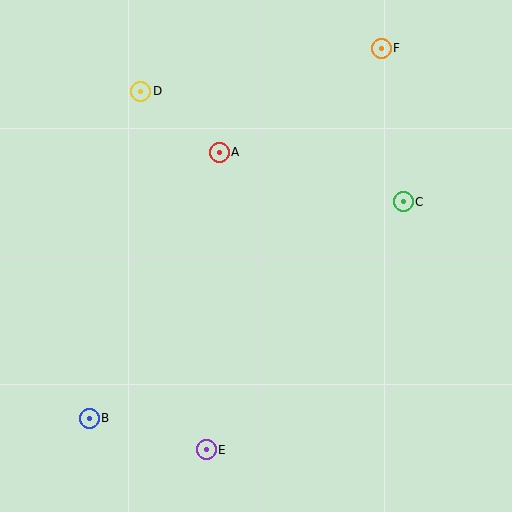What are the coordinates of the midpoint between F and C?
The midpoint between F and C is at (392, 125).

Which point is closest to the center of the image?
Point A at (219, 152) is closest to the center.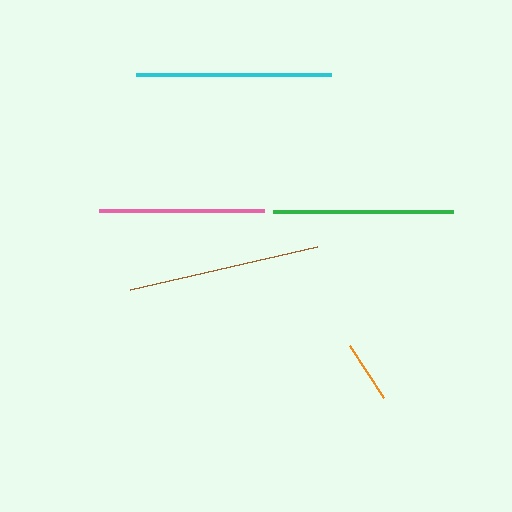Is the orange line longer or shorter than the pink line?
The pink line is longer than the orange line.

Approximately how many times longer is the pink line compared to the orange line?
The pink line is approximately 2.7 times the length of the orange line.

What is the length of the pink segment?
The pink segment is approximately 166 pixels long.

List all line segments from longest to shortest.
From longest to shortest: cyan, brown, green, pink, orange.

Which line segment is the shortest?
The orange line is the shortest at approximately 62 pixels.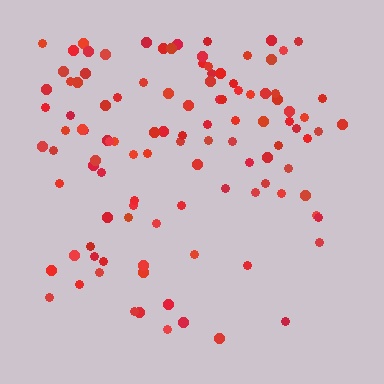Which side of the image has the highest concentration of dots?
The top.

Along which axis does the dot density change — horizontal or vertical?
Vertical.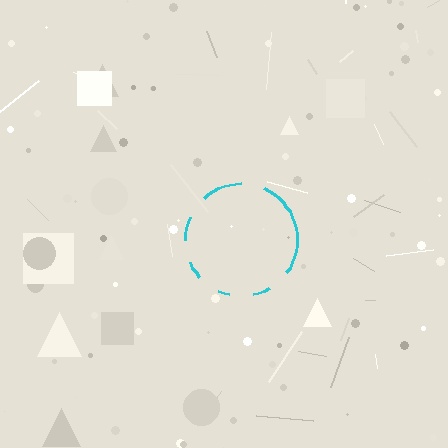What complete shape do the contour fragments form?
The contour fragments form a circle.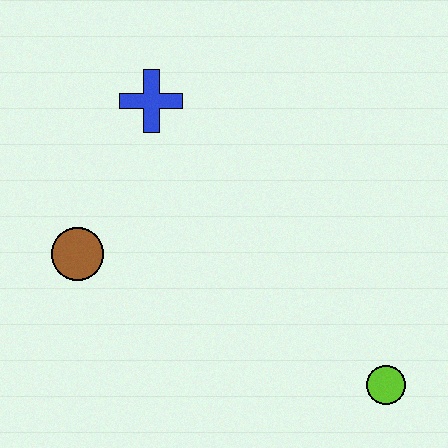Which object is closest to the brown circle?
The blue cross is closest to the brown circle.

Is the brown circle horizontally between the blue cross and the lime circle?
No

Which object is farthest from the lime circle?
The blue cross is farthest from the lime circle.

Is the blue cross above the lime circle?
Yes